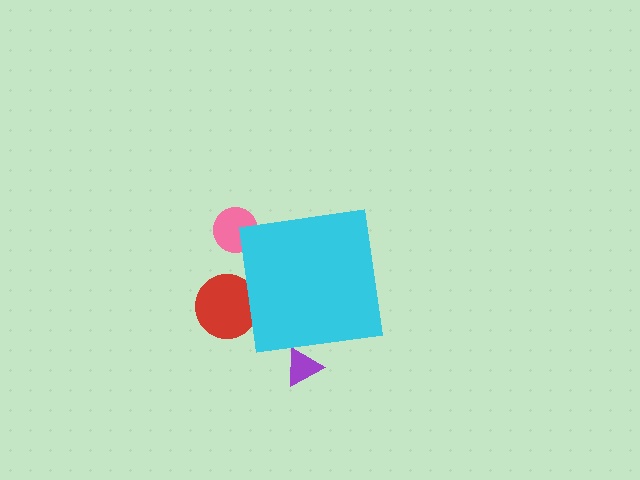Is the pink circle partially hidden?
Yes, the pink circle is partially hidden behind the cyan square.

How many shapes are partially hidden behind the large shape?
3 shapes are partially hidden.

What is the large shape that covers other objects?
A cyan square.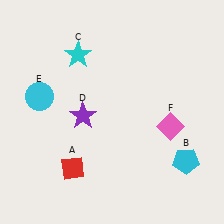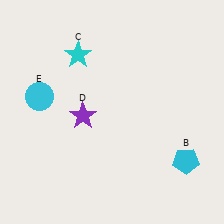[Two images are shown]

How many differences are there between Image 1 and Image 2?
There are 2 differences between the two images.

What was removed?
The pink diamond (F), the red diamond (A) were removed in Image 2.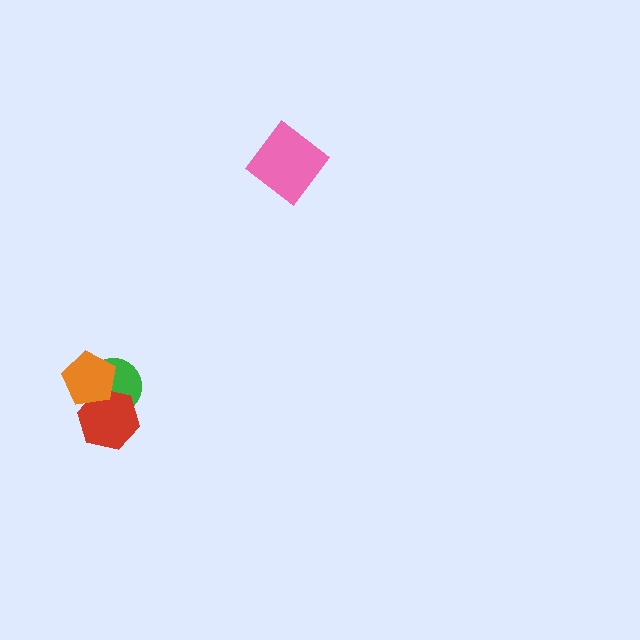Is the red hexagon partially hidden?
Yes, it is partially covered by another shape.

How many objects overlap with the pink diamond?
0 objects overlap with the pink diamond.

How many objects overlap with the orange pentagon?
2 objects overlap with the orange pentagon.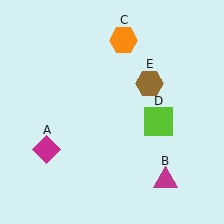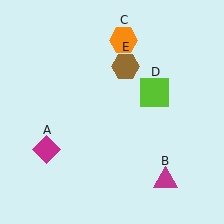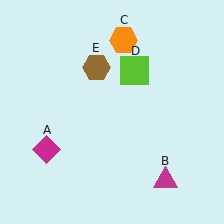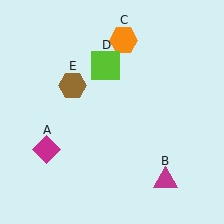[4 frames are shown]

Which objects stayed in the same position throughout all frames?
Magenta diamond (object A) and magenta triangle (object B) and orange hexagon (object C) remained stationary.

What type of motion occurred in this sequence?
The lime square (object D), brown hexagon (object E) rotated counterclockwise around the center of the scene.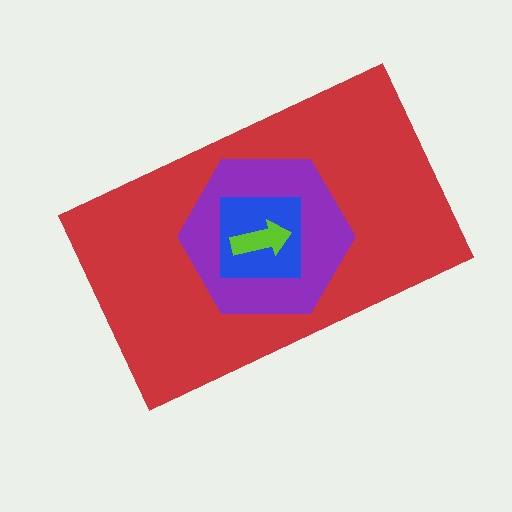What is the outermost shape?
The red rectangle.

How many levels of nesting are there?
4.